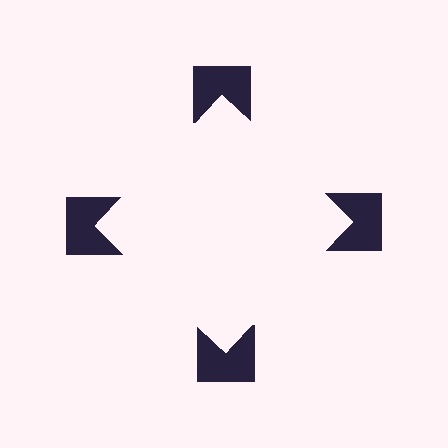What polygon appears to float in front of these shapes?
An illusory square — its edges are inferred from the aligned wedge cuts in the notched squares, not physically drawn.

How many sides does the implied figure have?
4 sides.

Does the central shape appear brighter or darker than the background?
It typically appears slightly brighter than the background, even though no actual brightness change is drawn.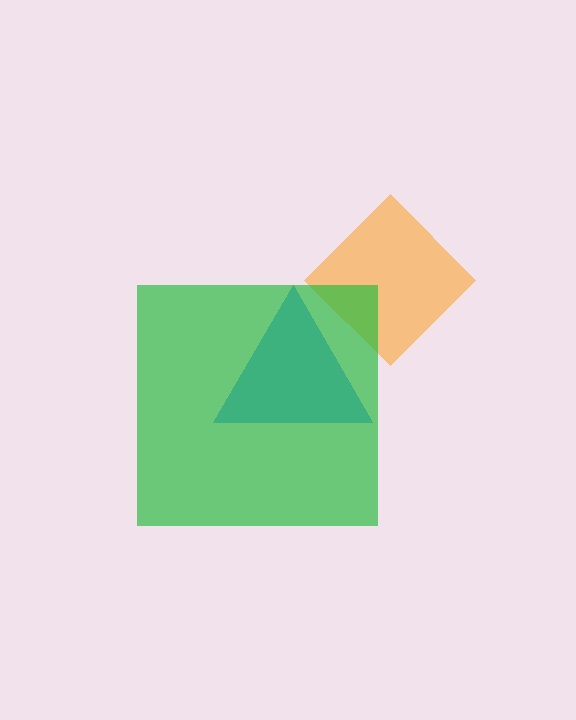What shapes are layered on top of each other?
The layered shapes are: an orange diamond, a green square, a teal triangle.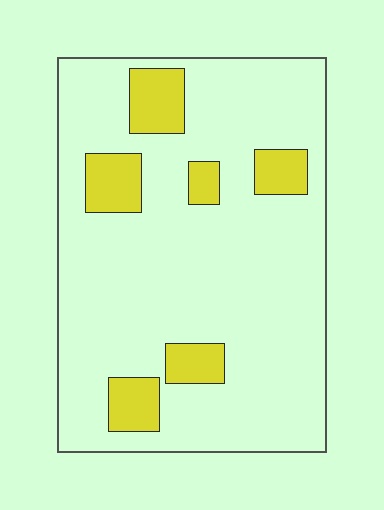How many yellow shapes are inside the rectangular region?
6.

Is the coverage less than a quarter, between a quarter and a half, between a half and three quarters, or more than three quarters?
Less than a quarter.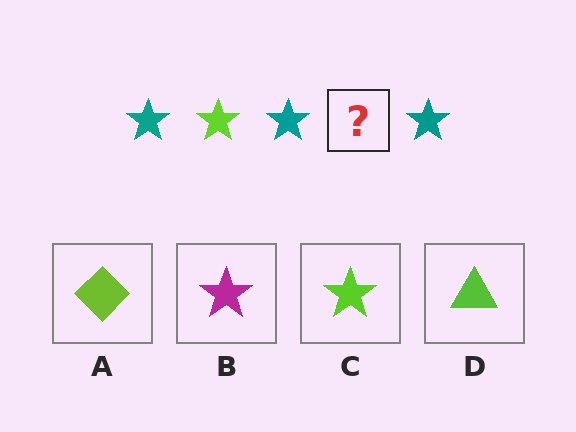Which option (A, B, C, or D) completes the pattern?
C.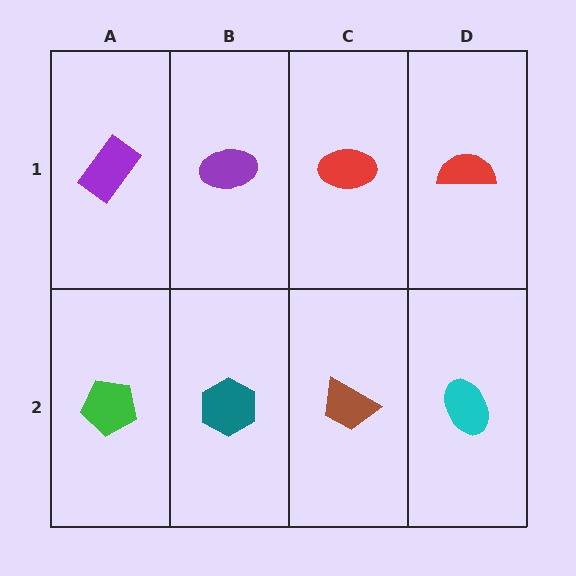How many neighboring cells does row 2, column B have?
3.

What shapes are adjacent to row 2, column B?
A purple ellipse (row 1, column B), a green pentagon (row 2, column A), a brown trapezoid (row 2, column C).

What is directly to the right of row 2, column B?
A brown trapezoid.